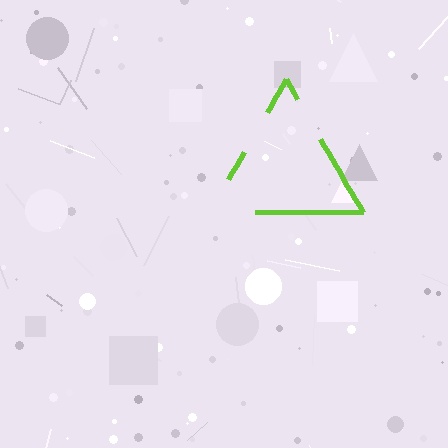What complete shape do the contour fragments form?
The contour fragments form a triangle.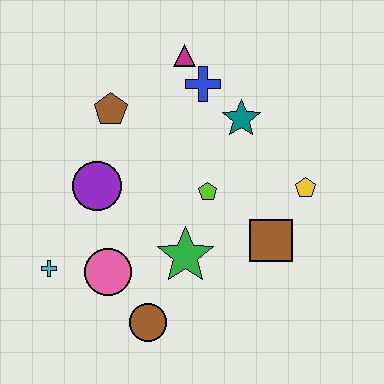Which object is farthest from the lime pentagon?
The cyan cross is farthest from the lime pentagon.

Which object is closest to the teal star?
The blue cross is closest to the teal star.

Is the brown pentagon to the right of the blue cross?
No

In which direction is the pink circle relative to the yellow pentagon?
The pink circle is to the left of the yellow pentagon.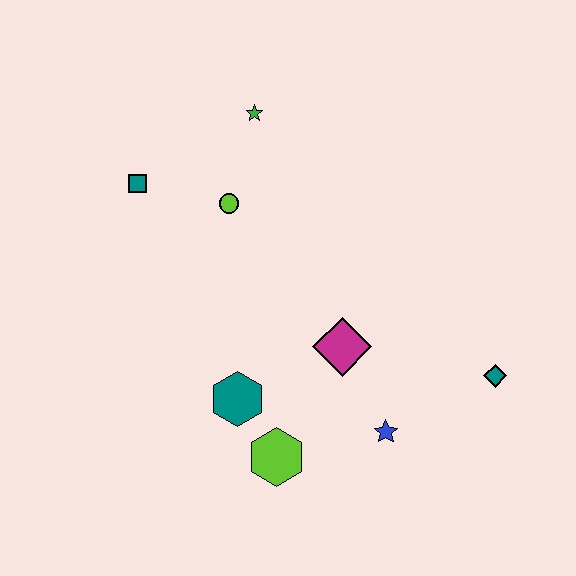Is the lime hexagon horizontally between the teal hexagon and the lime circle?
No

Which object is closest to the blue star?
The magenta diamond is closest to the blue star.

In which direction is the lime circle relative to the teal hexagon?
The lime circle is above the teal hexagon.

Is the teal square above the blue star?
Yes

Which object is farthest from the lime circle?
The teal diamond is farthest from the lime circle.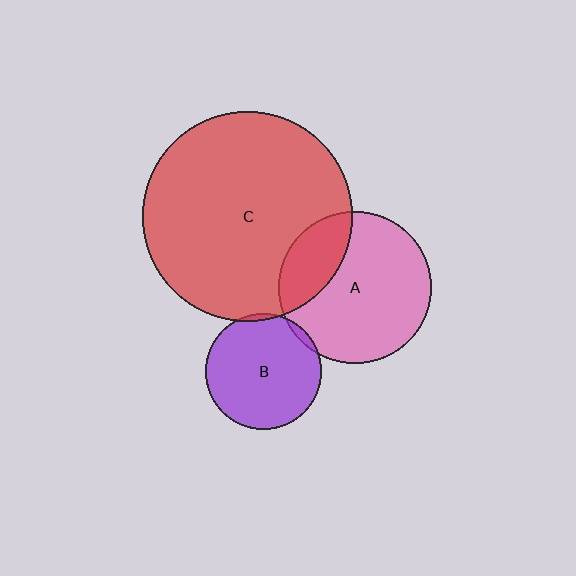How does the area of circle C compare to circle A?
Approximately 1.9 times.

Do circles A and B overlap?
Yes.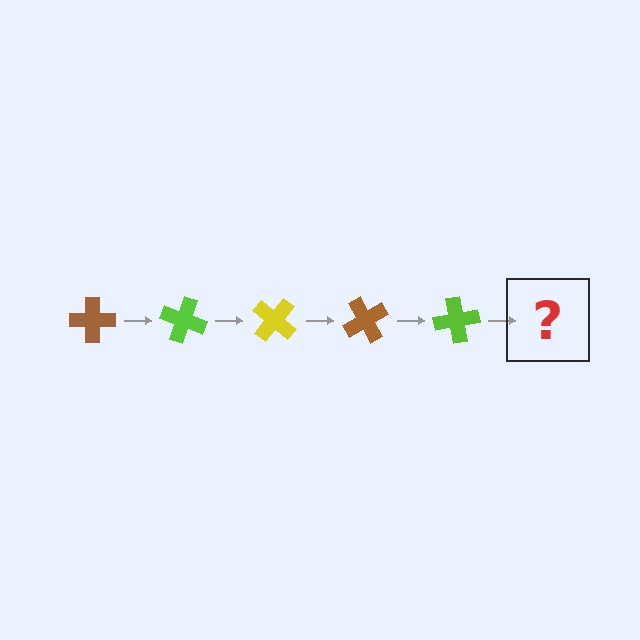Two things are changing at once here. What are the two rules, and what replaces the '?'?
The two rules are that it rotates 20 degrees each step and the color cycles through brown, lime, and yellow. The '?' should be a yellow cross, rotated 100 degrees from the start.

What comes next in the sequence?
The next element should be a yellow cross, rotated 100 degrees from the start.